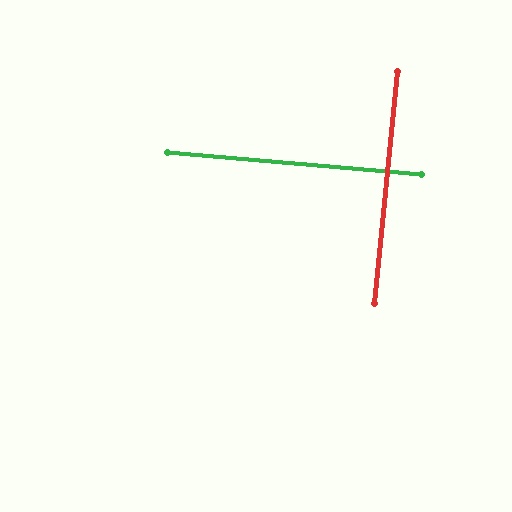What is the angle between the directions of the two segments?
Approximately 89 degrees.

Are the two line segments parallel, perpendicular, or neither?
Perpendicular — they meet at approximately 89°.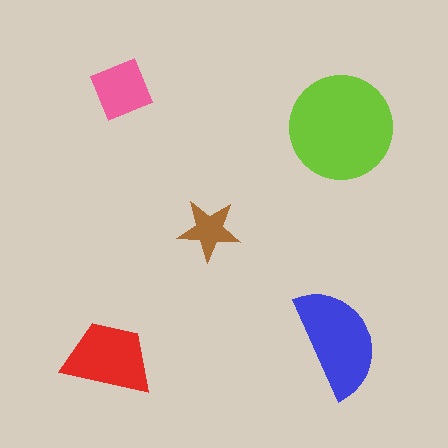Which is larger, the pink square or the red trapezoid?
The red trapezoid.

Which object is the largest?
The lime circle.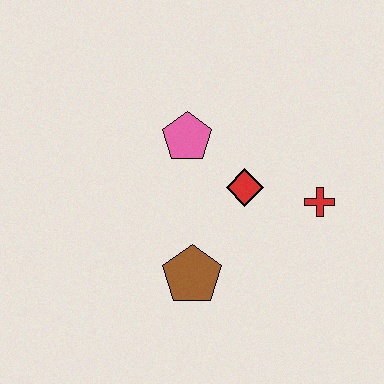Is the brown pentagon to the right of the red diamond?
No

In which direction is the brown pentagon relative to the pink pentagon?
The brown pentagon is below the pink pentagon.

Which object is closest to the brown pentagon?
The red diamond is closest to the brown pentagon.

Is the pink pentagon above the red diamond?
Yes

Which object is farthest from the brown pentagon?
The red cross is farthest from the brown pentagon.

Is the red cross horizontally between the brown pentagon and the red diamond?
No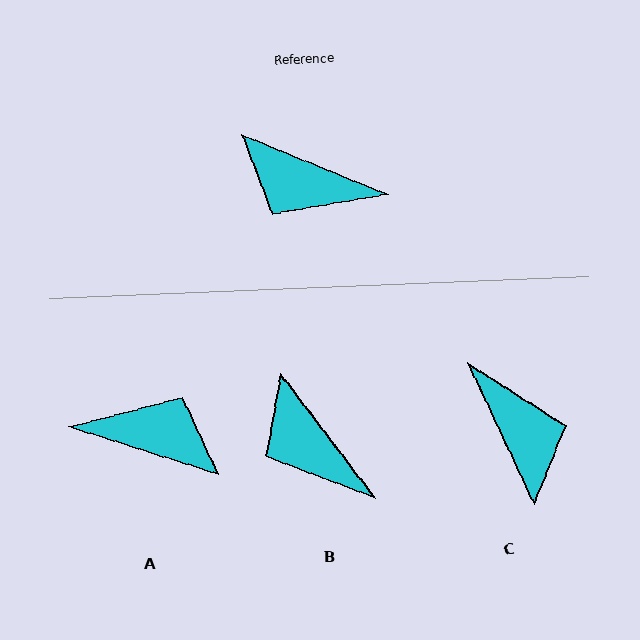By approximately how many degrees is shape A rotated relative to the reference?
Approximately 176 degrees clockwise.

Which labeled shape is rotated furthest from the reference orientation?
A, about 176 degrees away.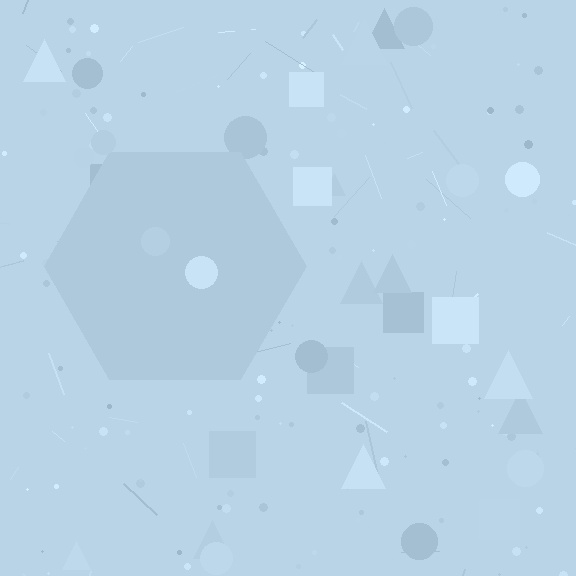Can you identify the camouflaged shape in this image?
The camouflaged shape is a hexagon.